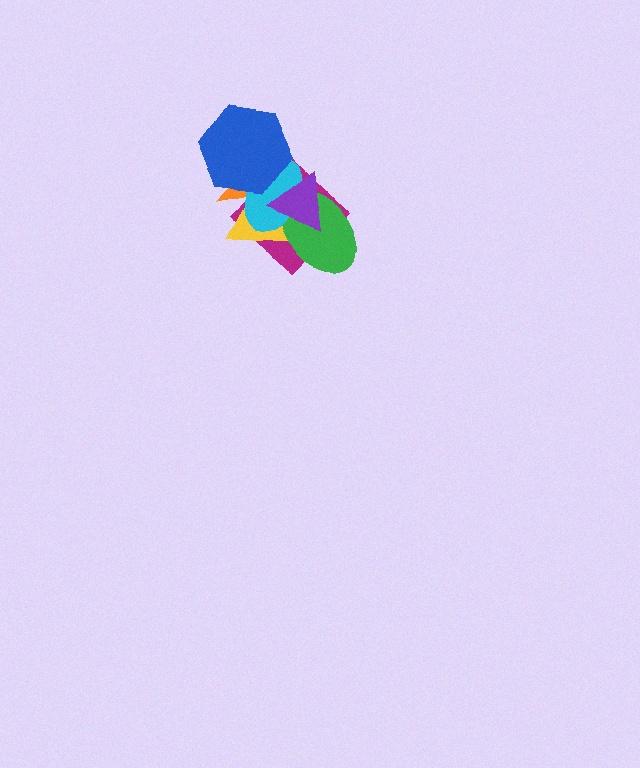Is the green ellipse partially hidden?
Yes, it is partially covered by another shape.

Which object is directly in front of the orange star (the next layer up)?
The magenta diamond is directly in front of the orange star.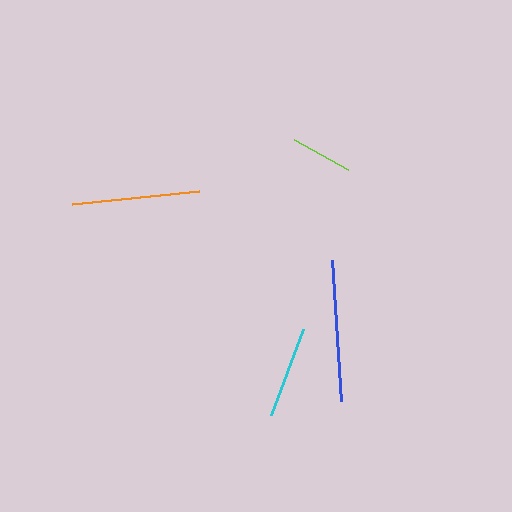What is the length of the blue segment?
The blue segment is approximately 142 pixels long.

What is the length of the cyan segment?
The cyan segment is approximately 92 pixels long.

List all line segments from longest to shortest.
From longest to shortest: blue, orange, cyan, lime.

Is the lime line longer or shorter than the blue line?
The blue line is longer than the lime line.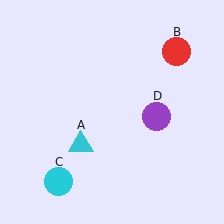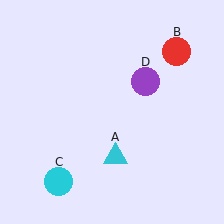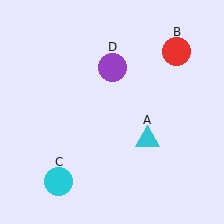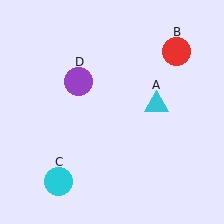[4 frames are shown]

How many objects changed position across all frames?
2 objects changed position: cyan triangle (object A), purple circle (object D).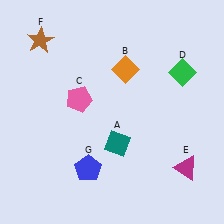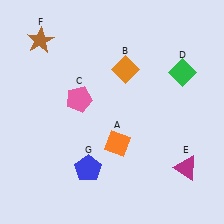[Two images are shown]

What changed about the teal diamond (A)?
In Image 1, A is teal. In Image 2, it changed to orange.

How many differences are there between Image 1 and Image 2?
There is 1 difference between the two images.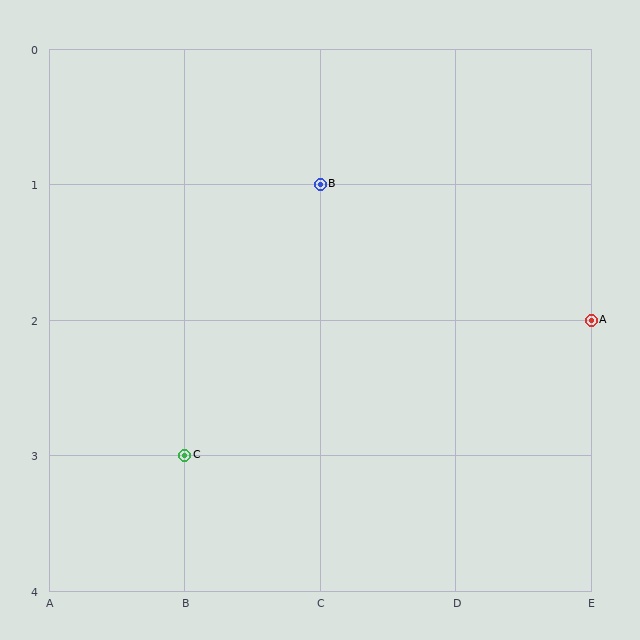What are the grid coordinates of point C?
Point C is at grid coordinates (B, 3).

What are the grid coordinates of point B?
Point B is at grid coordinates (C, 1).